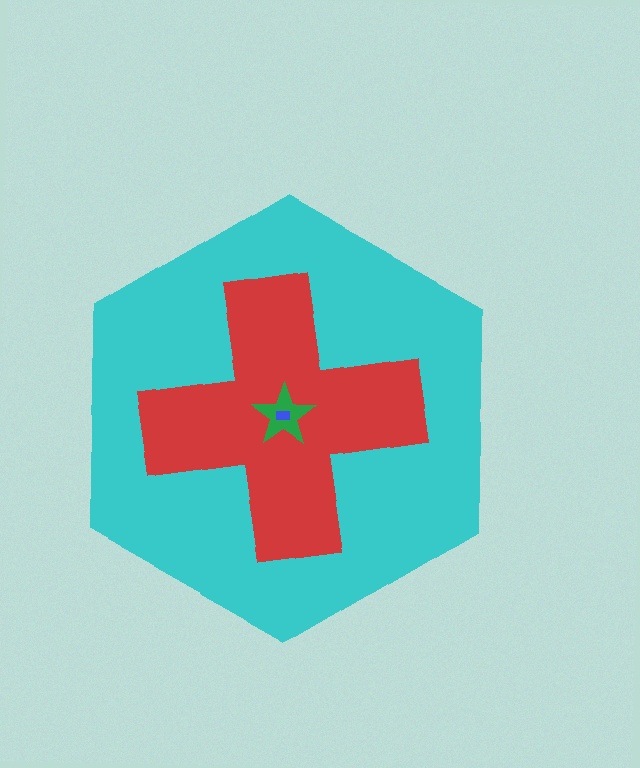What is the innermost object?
The blue rectangle.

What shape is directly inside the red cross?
The green star.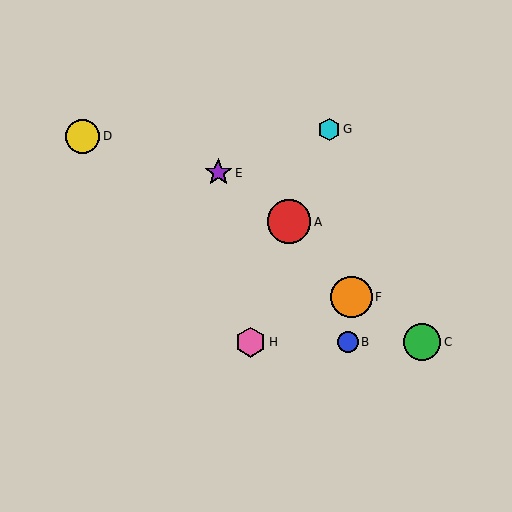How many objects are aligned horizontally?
3 objects (B, C, H) are aligned horizontally.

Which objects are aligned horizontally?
Objects B, C, H are aligned horizontally.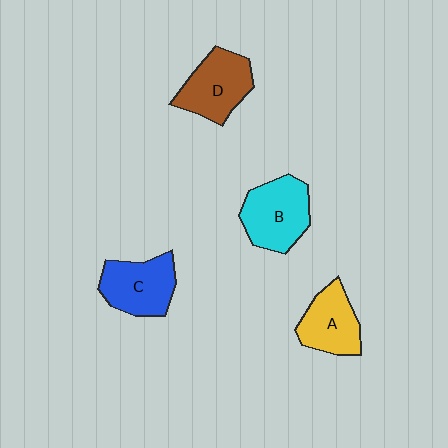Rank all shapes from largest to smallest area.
From largest to smallest: B (cyan), D (brown), C (blue), A (yellow).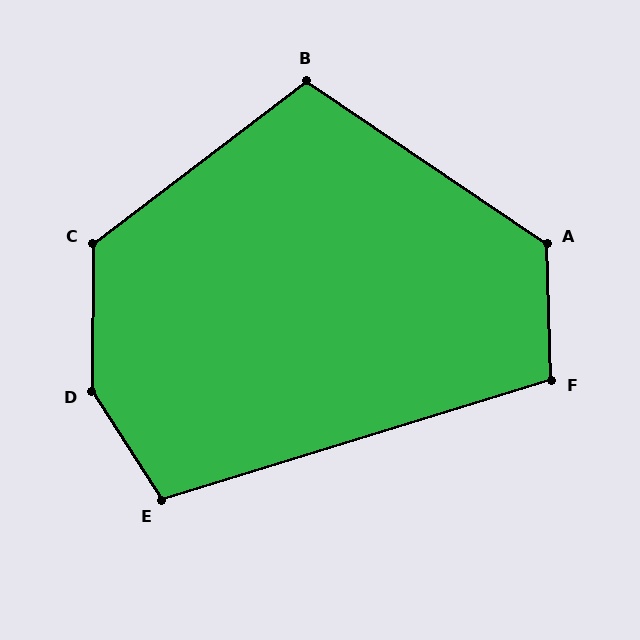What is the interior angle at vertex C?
Approximately 128 degrees (obtuse).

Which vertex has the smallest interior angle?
F, at approximately 105 degrees.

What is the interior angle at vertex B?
Approximately 109 degrees (obtuse).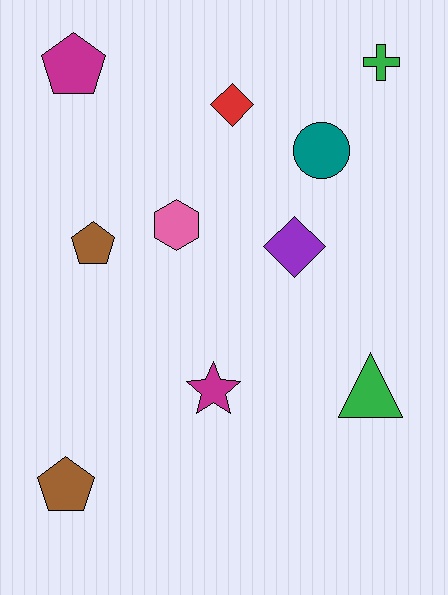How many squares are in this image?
There are no squares.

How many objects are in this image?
There are 10 objects.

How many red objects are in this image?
There is 1 red object.